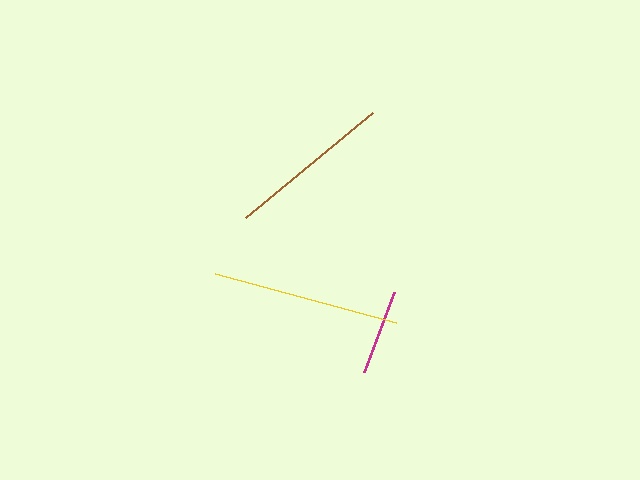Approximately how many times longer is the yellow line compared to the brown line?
The yellow line is approximately 1.1 times the length of the brown line.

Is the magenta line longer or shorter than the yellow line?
The yellow line is longer than the magenta line.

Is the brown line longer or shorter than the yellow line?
The yellow line is longer than the brown line.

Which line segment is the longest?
The yellow line is the longest at approximately 188 pixels.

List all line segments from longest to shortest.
From longest to shortest: yellow, brown, magenta.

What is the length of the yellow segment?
The yellow segment is approximately 188 pixels long.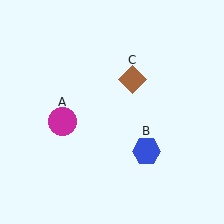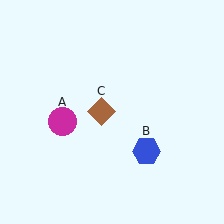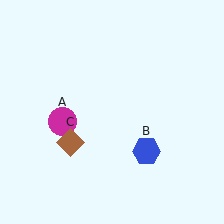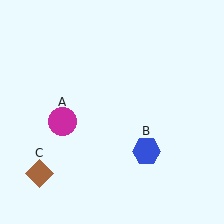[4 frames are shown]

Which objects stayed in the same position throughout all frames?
Magenta circle (object A) and blue hexagon (object B) remained stationary.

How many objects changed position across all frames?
1 object changed position: brown diamond (object C).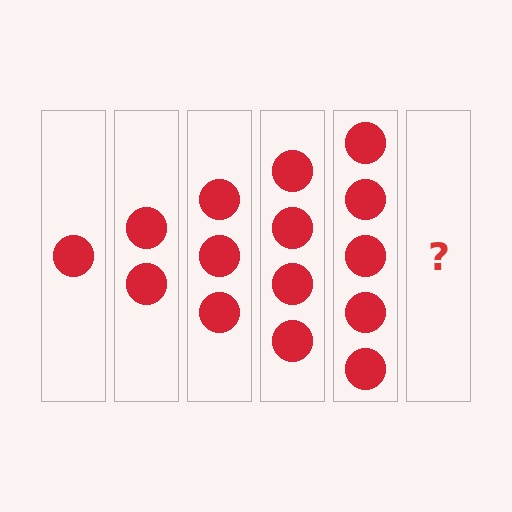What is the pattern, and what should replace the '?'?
The pattern is that each step adds one more circle. The '?' should be 6 circles.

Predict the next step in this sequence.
The next step is 6 circles.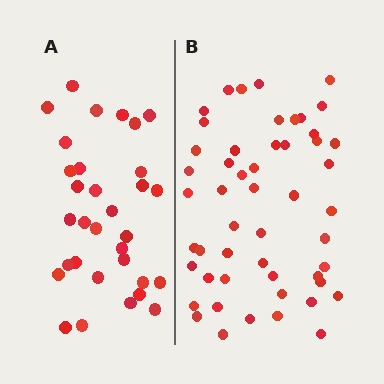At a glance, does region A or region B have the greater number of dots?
Region B (the right region) has more dots.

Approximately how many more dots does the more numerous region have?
Region B has approximately 20 more dots than region A.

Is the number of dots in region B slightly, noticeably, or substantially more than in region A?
Region B has substantially more. The ratio is roughly 1.6 to 1.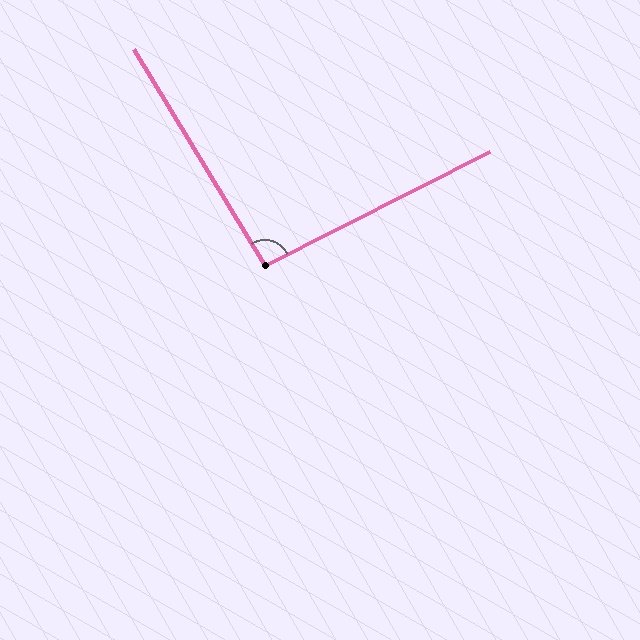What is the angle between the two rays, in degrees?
Approximately 94 degrees.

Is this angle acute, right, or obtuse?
It is approximately a right angle.